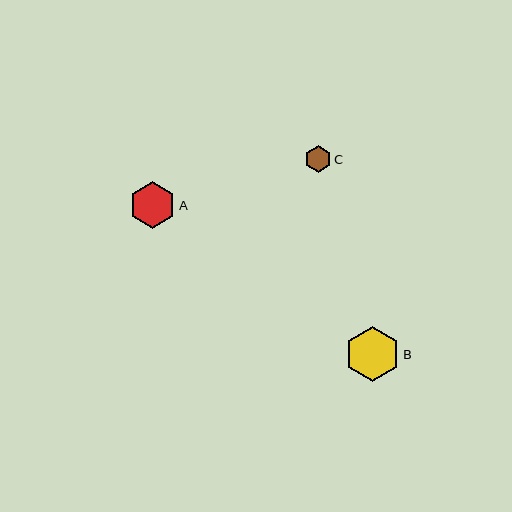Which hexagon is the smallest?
Hexagon C is the smallest with a size of approximately 27 pixels.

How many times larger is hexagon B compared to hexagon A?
Hexagon B is approximately 1.2 times the size of hexagon A.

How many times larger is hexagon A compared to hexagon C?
Hexagon A is approximately 1.8 times the size of hexagon C.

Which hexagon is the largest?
Hexagon B is the largest with a size of approximately 55 pixels.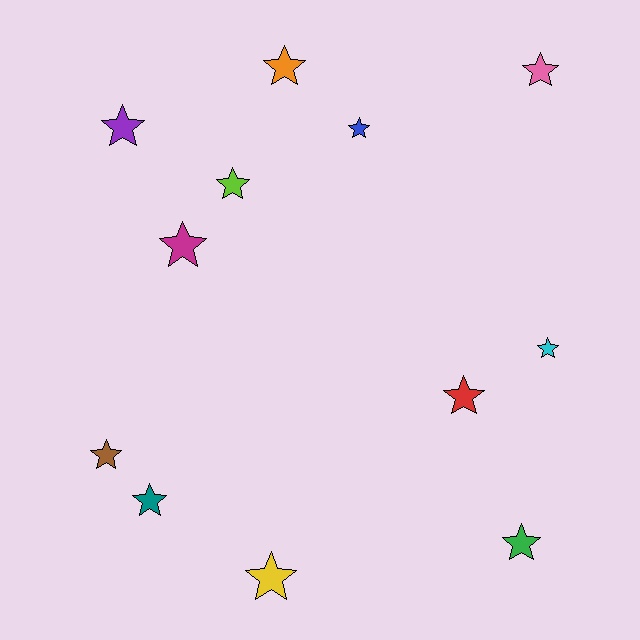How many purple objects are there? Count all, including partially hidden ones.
There is 1 purple object.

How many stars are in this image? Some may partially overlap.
There are 12 stars.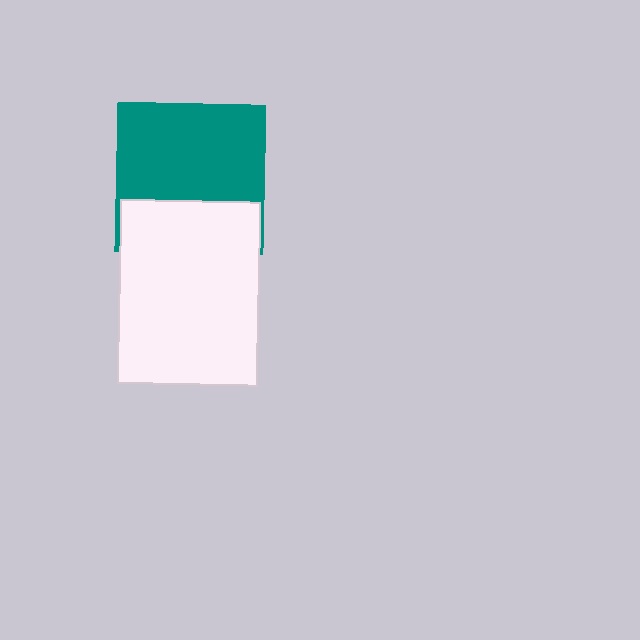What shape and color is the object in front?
The object in front is a white rectangle.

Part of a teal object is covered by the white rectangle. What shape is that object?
It is a square.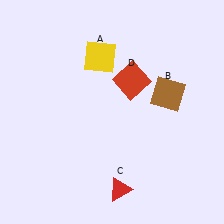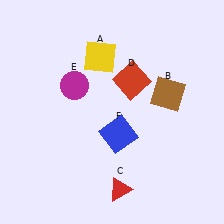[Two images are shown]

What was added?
A magenta circle (E), a blue square (F) were added in Image 2.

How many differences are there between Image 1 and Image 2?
There are 2 differences between the two images.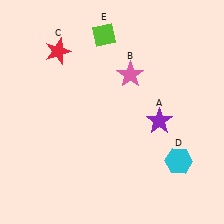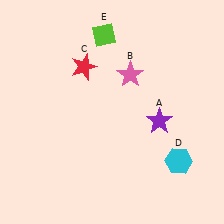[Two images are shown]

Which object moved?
The red star (C) moved right.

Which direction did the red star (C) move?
The red star (C) moved right.